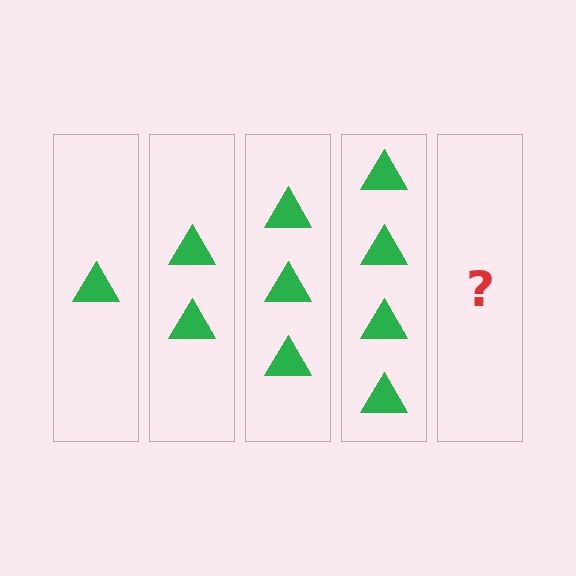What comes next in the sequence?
The next element should be 5 triangles.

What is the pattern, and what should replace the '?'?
The pattern is that each step adds one more triangle. The '?' should be 5 triangles.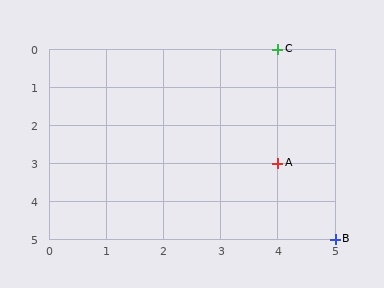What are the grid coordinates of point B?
Point B is at grid coordinates (5, 5).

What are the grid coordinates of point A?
Point A is at grid coordinates (4, 3).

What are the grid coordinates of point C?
Point C is at grid coordinates (4, 0).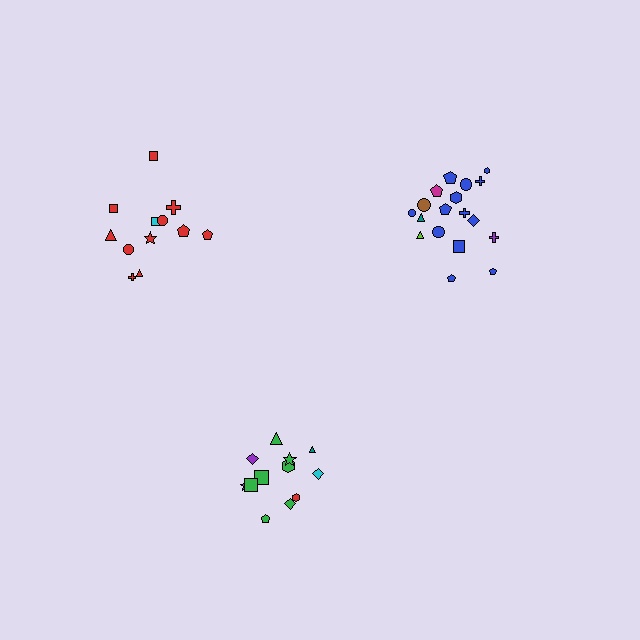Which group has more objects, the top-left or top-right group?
The top-right group.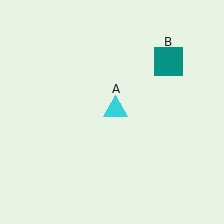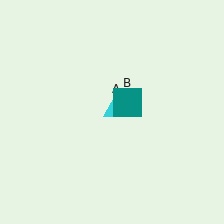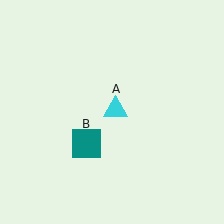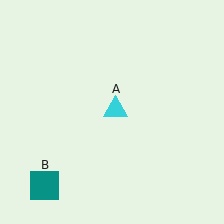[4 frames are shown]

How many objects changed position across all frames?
1 object changed position: teal square (object B).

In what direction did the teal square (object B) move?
The teal square (object B) moved down and to the left.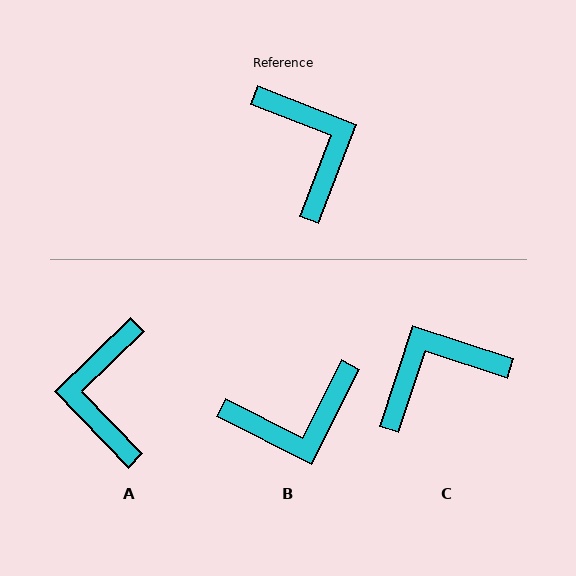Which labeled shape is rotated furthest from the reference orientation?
A, about 155 degrees away.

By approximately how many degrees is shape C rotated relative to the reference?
Approximately 93 degrees counter-clockwise.